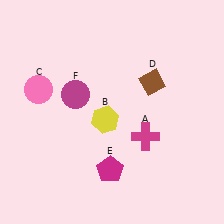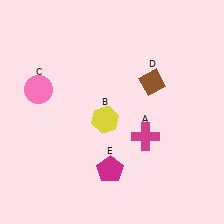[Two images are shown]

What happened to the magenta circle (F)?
The magenta circle (F) was removed in Image 2. It was in the top-left area of Image 1.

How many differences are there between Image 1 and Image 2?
There is 1 difference between the two images.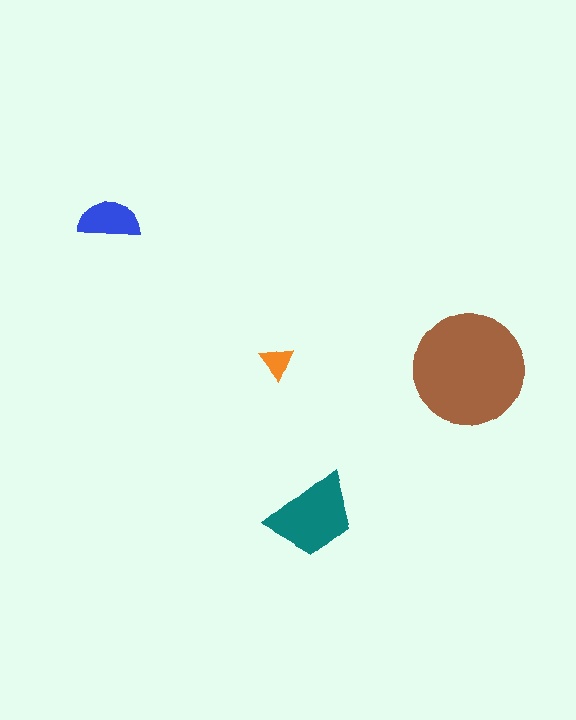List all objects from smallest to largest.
The orange triangle, the blue semicircle, the teal trapezoid, the brown circle.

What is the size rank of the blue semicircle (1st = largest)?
3rd.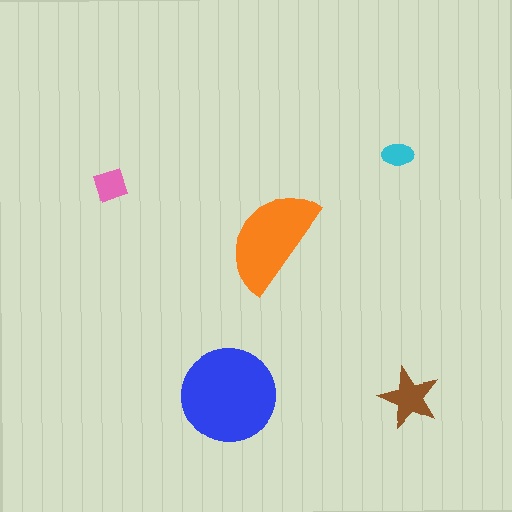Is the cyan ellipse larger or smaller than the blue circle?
Smaller.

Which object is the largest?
The blue circle.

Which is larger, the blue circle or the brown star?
The blue circle.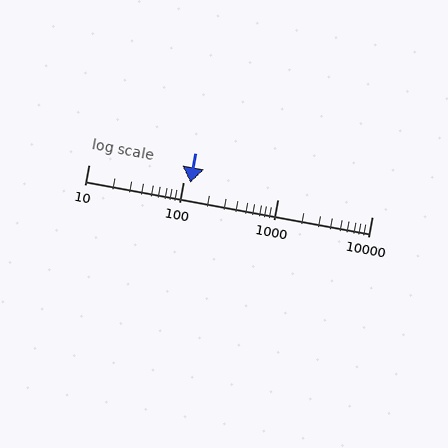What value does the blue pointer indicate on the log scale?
The pointer indicates approximately 120.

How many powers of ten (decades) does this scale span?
The scale spans 3 decades, from 10 to 10000.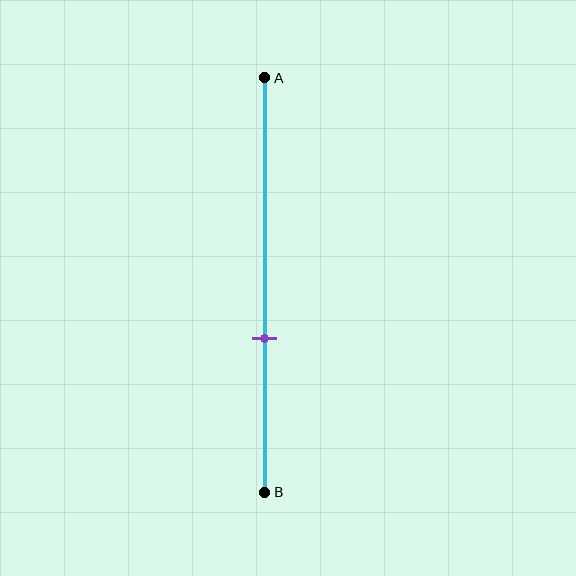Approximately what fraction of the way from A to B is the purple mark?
The purple mark is approximately 65% of the way from A to B.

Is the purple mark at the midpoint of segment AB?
No, the mark is at about 65% from A, not at the 50% midpoint.